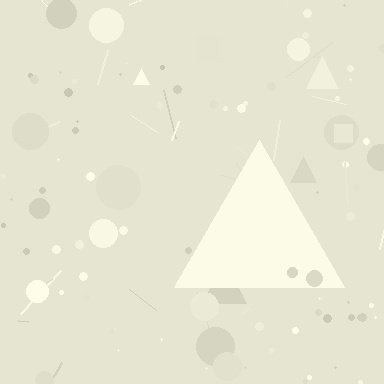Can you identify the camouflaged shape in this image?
The camouflaged shape is a triangle.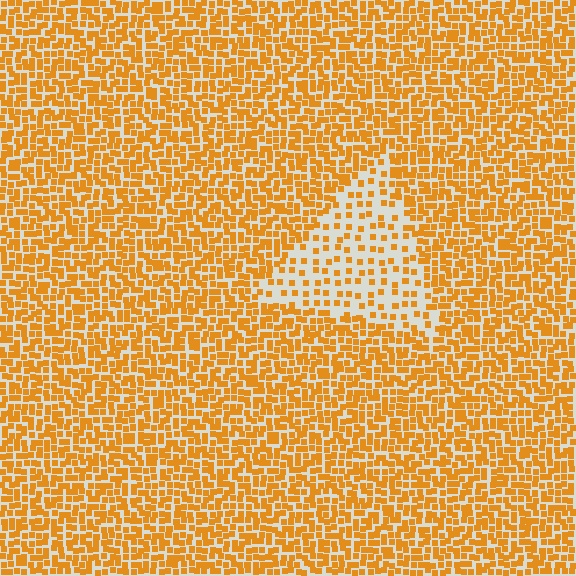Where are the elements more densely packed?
The elements are more densely packed outside the triangle boundary.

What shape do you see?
I see a triangle.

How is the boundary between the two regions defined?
The boundary is defined by a change in element density (approximately 2.4x ratio). All elements are the same color, size, and shape.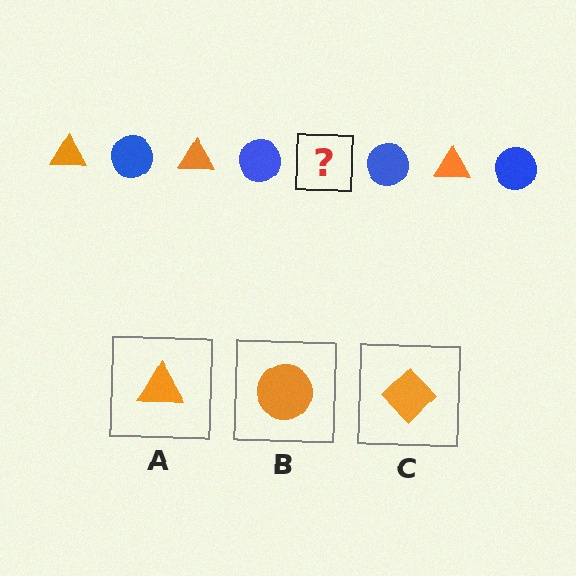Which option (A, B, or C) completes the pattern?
A.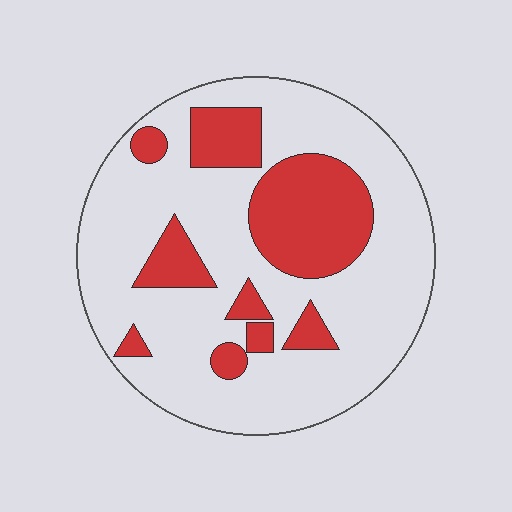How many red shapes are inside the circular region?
9.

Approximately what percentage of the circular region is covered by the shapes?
Approximately 25%.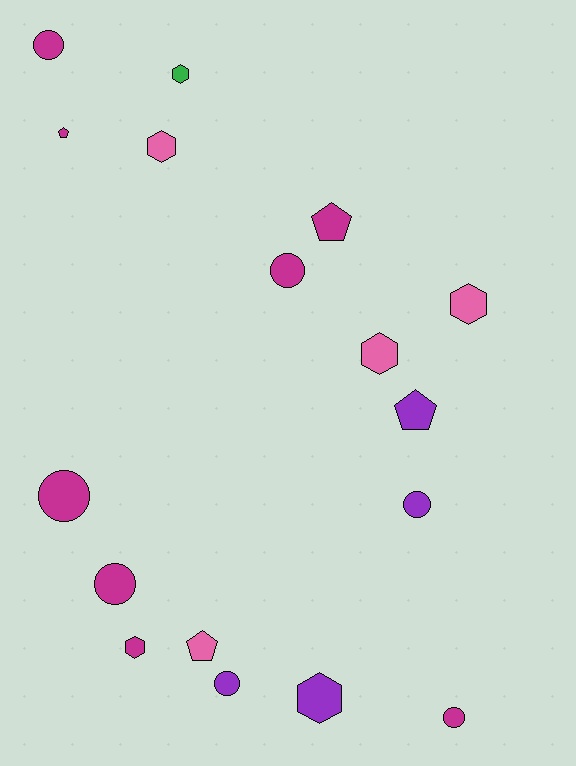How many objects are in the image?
There are 17 objects.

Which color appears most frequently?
Magenta, with 8 objects.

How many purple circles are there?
There are 2 purple circles.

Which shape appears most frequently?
Circle, with 7 objects.